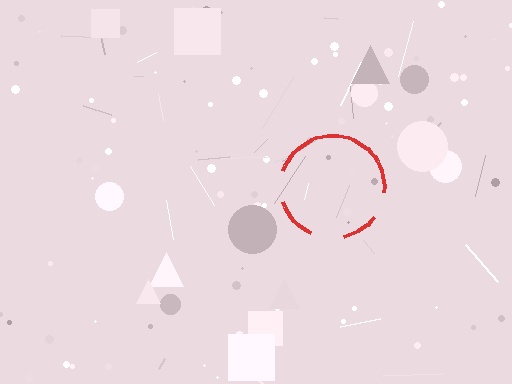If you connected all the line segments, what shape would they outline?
They would outline a circle.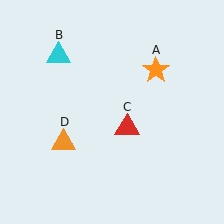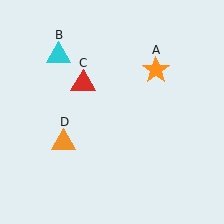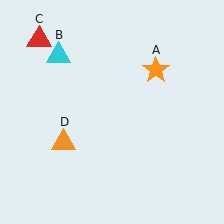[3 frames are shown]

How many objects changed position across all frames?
1 object changed position: red triangle (object C).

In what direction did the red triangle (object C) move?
The red triangle (object C) moved up and to the left.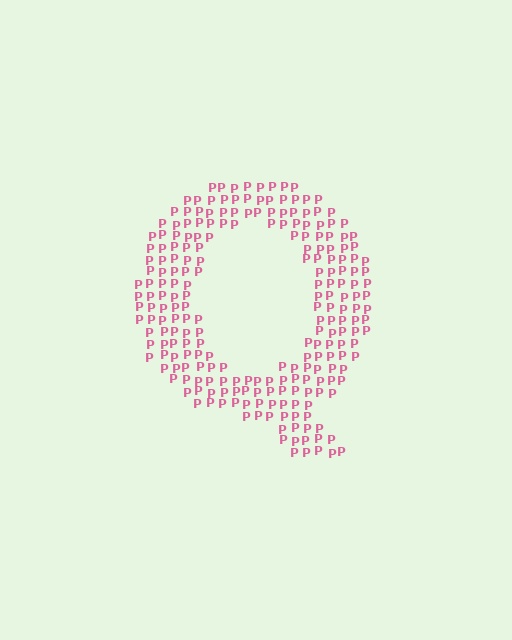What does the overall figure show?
The overall figure shows the letter Q.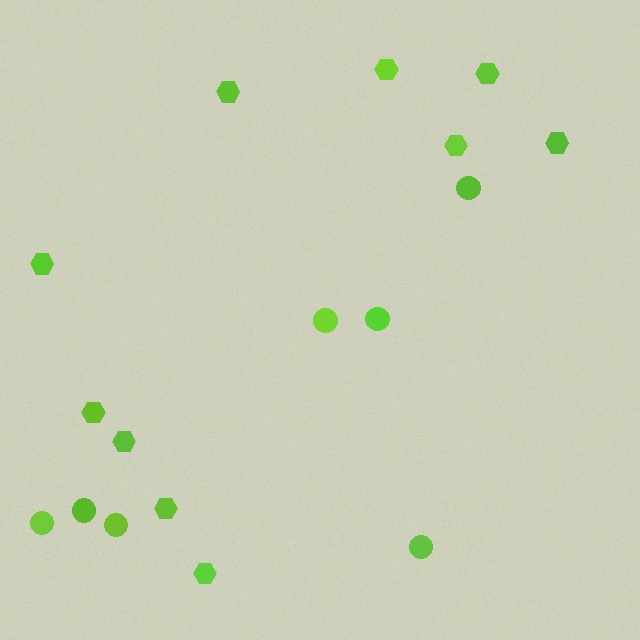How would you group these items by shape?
There are 2 groups: one group of hexagons (10) and one group of circles (7).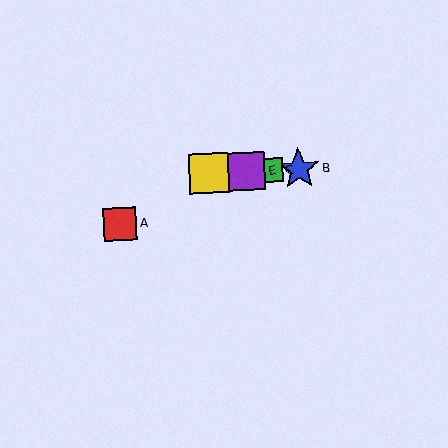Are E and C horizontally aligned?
Yes, both are at y≈172.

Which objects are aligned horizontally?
Objects B, C, D, E are aligned horizontally.